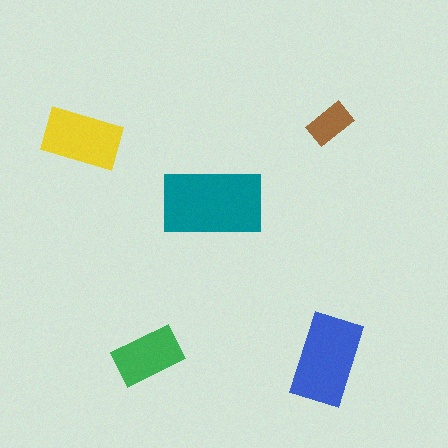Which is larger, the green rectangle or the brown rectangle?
The green one.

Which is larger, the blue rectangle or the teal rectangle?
The teal one.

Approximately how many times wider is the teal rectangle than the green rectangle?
About 1.5 times wider.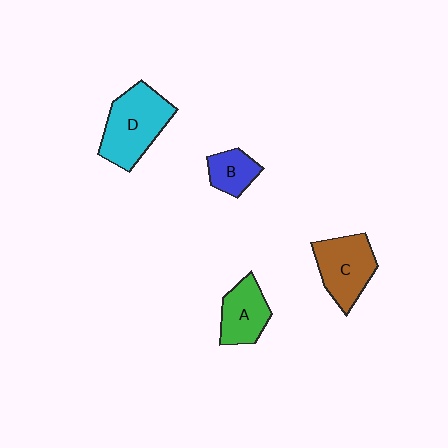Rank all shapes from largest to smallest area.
From largest to smallest: D (cyan), C (brown), A (green), B (blue).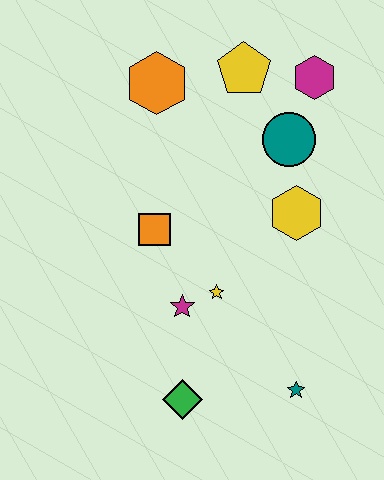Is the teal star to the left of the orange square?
No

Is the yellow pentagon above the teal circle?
Yes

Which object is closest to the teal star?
The green diamond is closest to the teal star.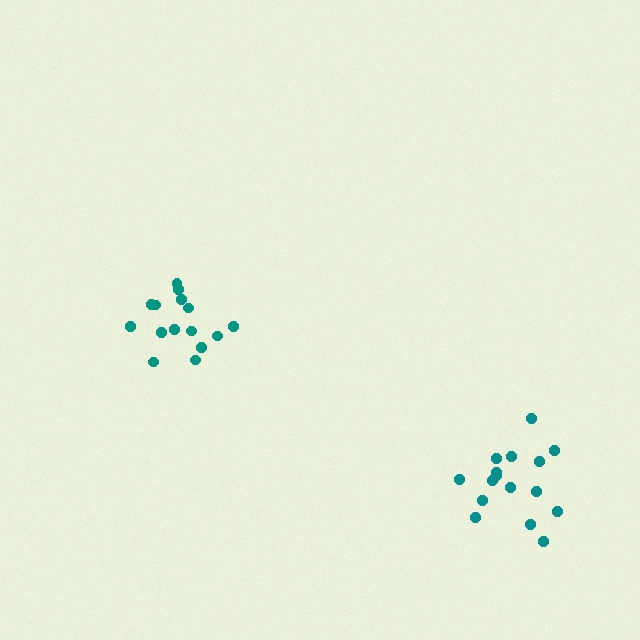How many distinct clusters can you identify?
There are 2 distinct clusters.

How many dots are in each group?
Group 1: 16 dots, Group 2: 15 dots (31 total).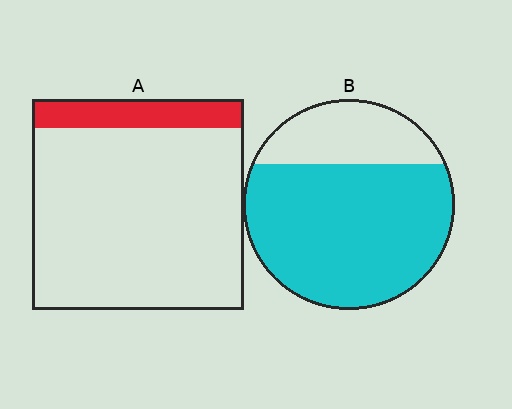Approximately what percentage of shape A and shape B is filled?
A is approximately 15% and B is approximately 75%.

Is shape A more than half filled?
No.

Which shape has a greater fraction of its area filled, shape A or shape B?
Shape B.